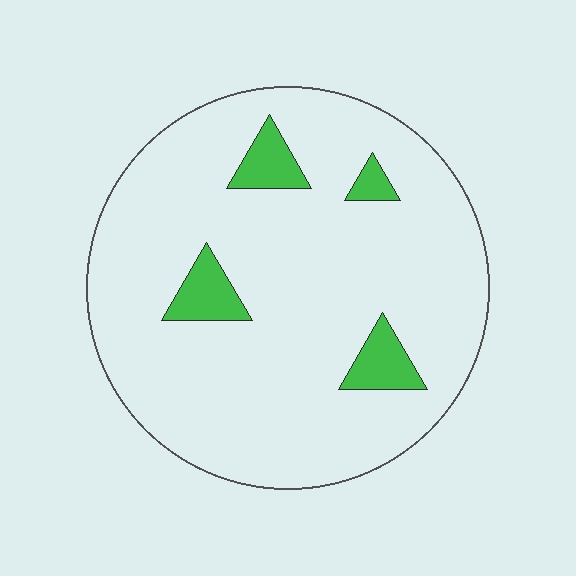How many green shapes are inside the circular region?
4.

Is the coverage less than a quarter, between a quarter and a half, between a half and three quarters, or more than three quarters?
Less than a quarter.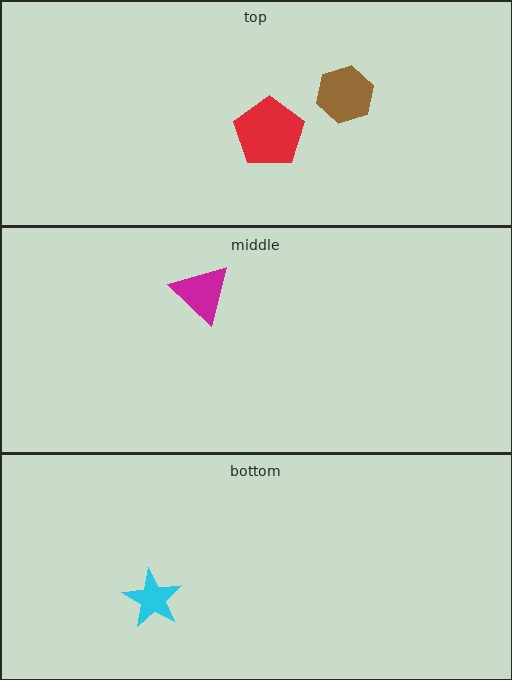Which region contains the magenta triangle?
The middle region.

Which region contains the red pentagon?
The top region.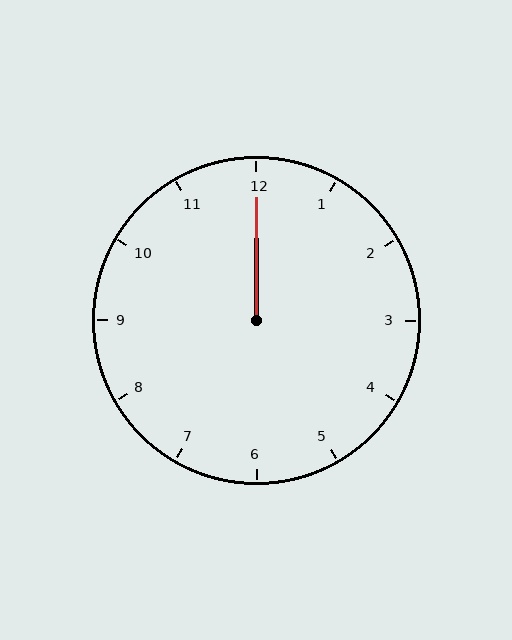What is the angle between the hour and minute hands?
Approximately 0 degrees.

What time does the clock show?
12:00.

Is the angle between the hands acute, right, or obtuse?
It is acute.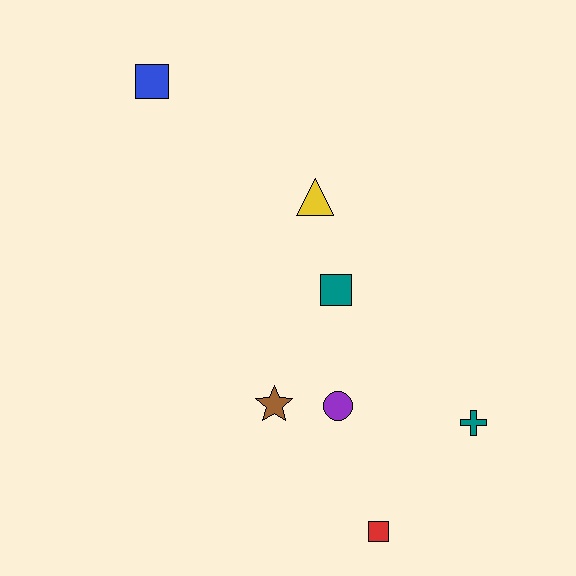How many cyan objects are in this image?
There are no cyan objects.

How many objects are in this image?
There are 7 objects.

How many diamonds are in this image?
There are no diamonds.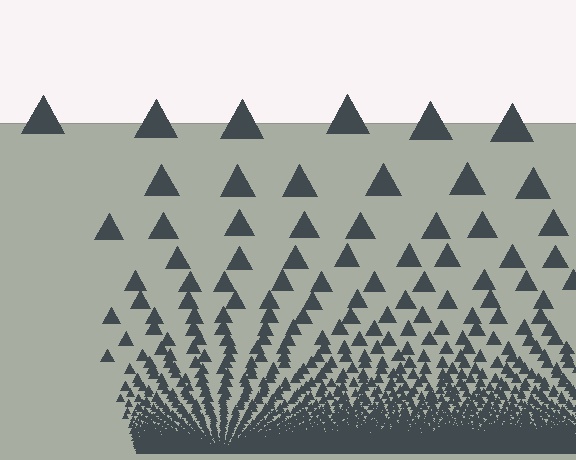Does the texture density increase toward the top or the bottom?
Density increases toward the bottom.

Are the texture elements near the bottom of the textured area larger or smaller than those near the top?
Smaller. The gradient is inverted — elements near the bottom are smaller and denser.